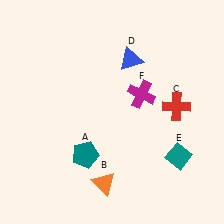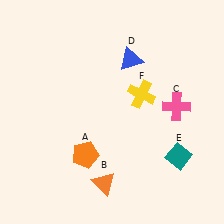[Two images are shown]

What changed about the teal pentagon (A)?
In Image 1, A is teal. In Image 2, it changed to orange.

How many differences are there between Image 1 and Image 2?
There are 3 differences between the two images.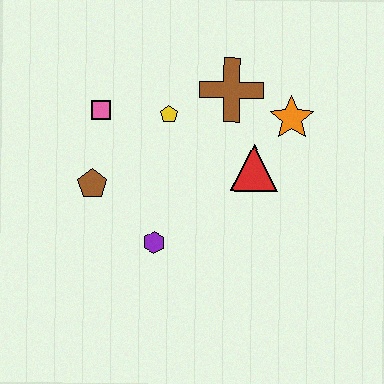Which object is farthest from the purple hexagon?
The orange star is farthest from the purple hexagon.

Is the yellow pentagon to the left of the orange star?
Yes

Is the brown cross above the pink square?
Yes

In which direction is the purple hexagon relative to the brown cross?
The purple hexagon is below the brown cross.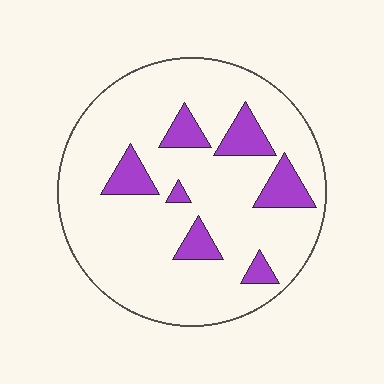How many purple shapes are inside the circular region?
7.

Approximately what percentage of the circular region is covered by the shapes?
Approximately 15%.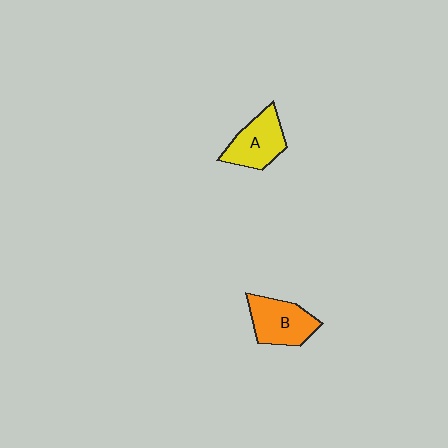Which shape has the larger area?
Shape B (orange).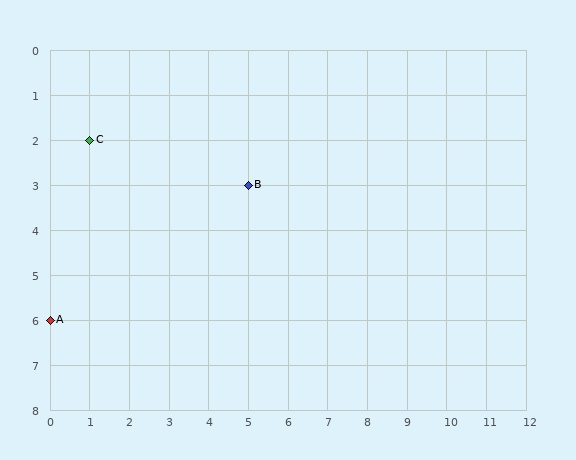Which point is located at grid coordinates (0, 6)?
Point A is at (0, 6).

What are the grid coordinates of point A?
Point A is at grid coordinates (0, 6).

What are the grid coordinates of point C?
Point C is at grid coordinates (1, 2).